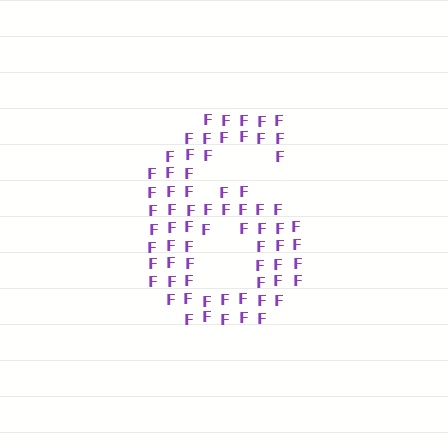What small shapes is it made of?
It is made of small letter F's.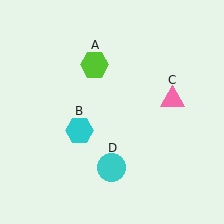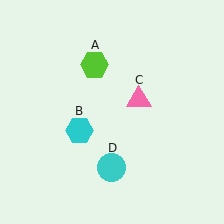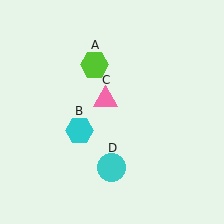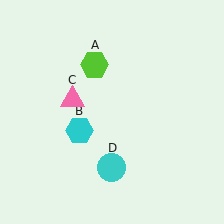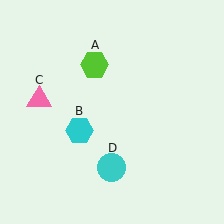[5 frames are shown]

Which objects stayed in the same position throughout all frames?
Lime hexagon (object A) and cyan hexagon (object B) and cyan circle (object D) remained stationary.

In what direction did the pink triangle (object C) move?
The pink triangle (object C) moved left.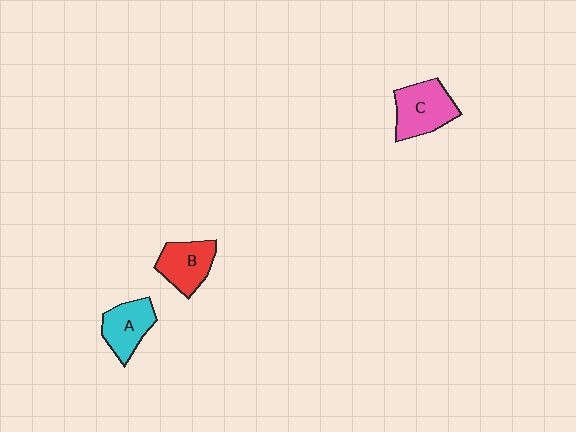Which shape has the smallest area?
Shape A (cyan).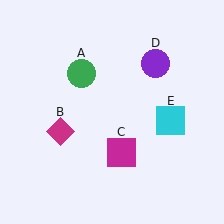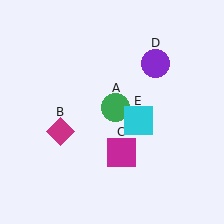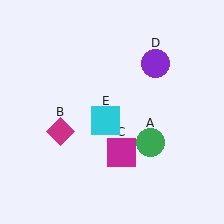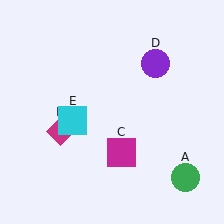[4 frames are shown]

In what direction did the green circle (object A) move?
The green circle (object A) moved down and to the right.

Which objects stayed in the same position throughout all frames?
Magenta diamond (object B) and magenta square (object C) and purple circle (object D) remained stationary.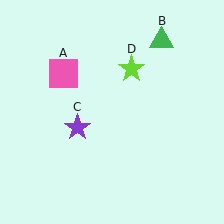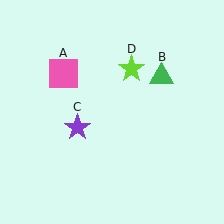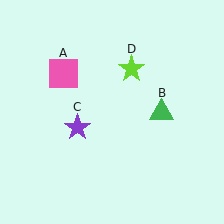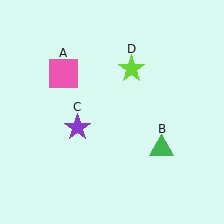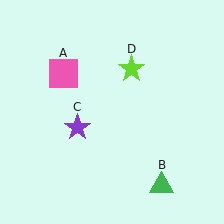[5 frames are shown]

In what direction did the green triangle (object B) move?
The green triangle (object B) moved down.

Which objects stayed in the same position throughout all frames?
Pink square (object A) and purple star (object C) and lime star (object D) remained stationary.